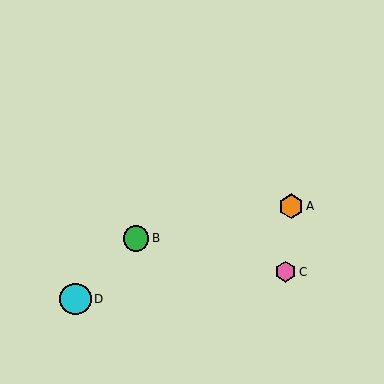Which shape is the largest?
The cyan circle (labeled D) is the largest.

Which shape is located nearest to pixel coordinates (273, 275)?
The pink hexagon (labeled C) at (285, 272) is nearest to that location.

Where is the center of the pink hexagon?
The center of the pink hexagon is at (285, 272).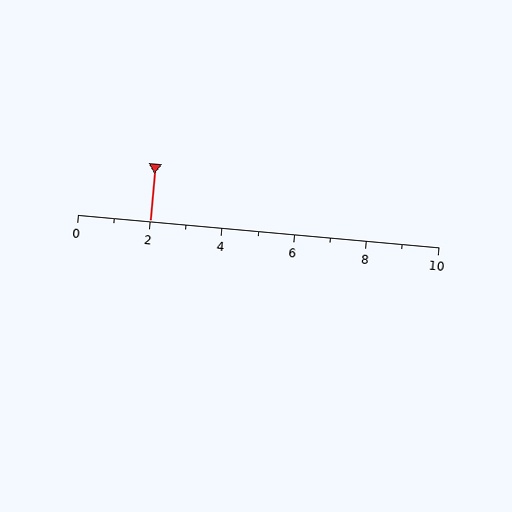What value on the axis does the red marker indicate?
The marker indicates approximately 2.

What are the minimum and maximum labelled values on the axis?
The axis runs from 0 to 10.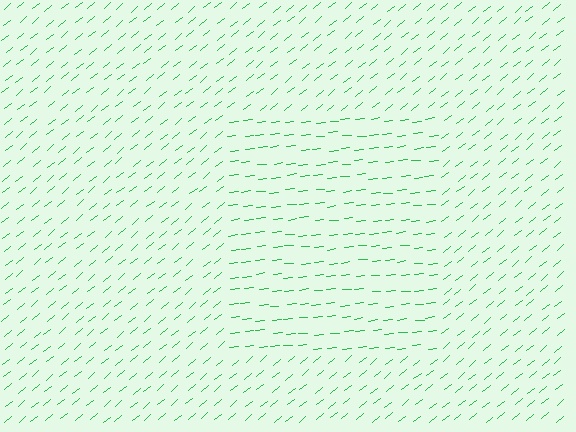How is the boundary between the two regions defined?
The boundary is defined purely by a change in line orientation (approximately 33 degrees difference). All lines are the same color and thickness.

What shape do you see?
I see a rectangle.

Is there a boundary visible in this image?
Yes, there is a texture boundary formed by a change in line orientation.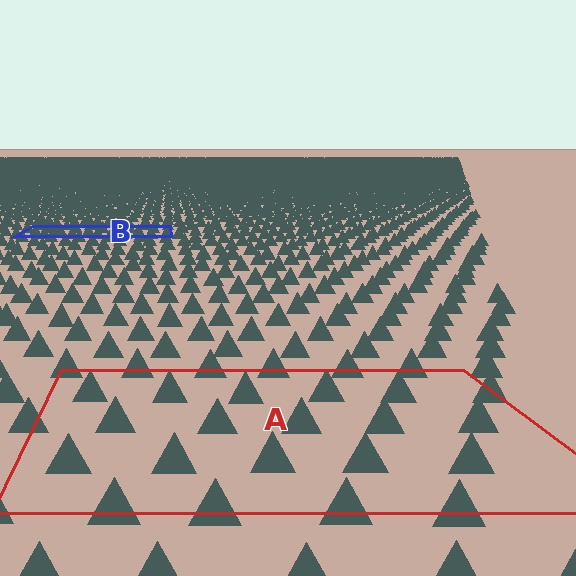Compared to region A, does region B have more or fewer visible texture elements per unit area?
Region B has more texture elements per unit area — they are packed more densely because it is farther away.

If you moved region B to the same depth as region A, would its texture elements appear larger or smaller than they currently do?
They would appear larger. At a closer depth, the same texture elements are projected at a bigger on-screen size.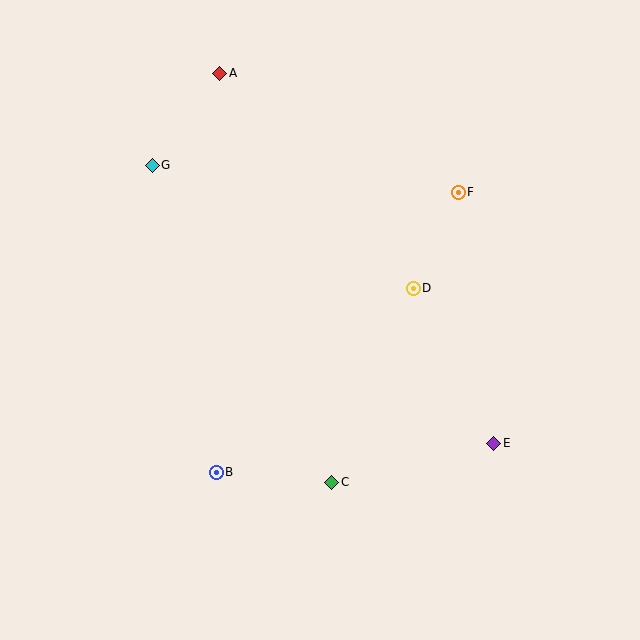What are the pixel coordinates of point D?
Point D is at (413, 288).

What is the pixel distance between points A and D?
The distance between A and D is 290 pixels.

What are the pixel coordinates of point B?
Point B is at (216, 472).